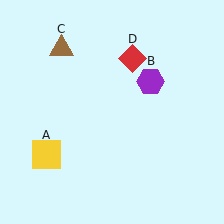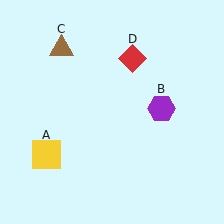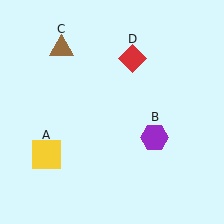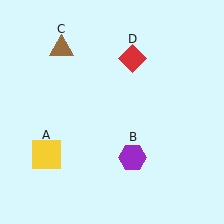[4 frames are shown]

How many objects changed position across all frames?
1 object changed position: purple hexagon (object B).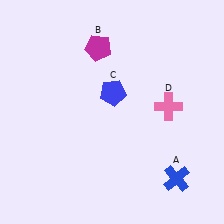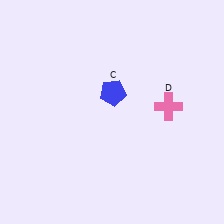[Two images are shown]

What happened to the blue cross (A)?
The blue cross (A) was removed in Image 2. It was in the bottom-right area of Image 1.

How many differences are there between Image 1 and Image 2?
There are 2 differences between the two images.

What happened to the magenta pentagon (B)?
The magenta pentagon (B) was removed in Image 2. It was in the top-left area of Image 1.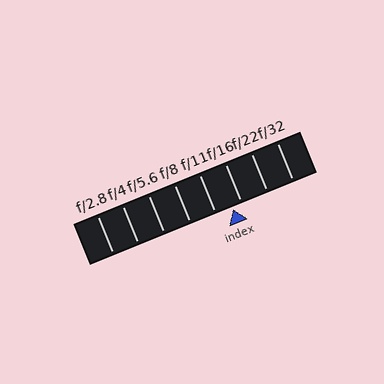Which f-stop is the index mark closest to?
The index mark is closest to f/16.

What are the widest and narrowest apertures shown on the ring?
The widest aperture shown is f/2.8 and the narrowest is f/32.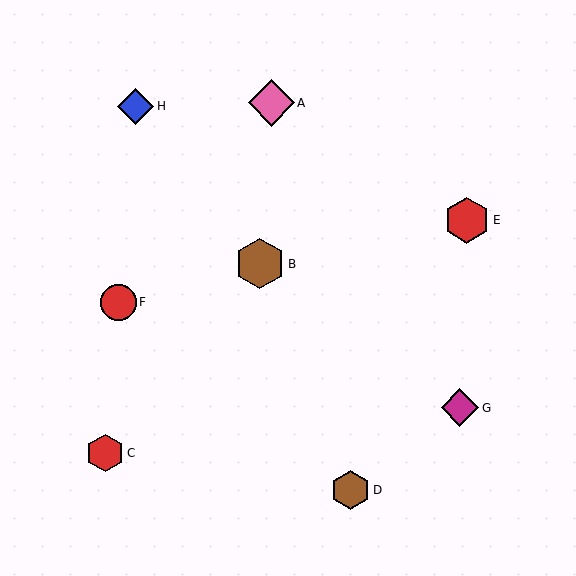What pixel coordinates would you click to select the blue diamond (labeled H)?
Click at (136, 106) to select the blue diamond H.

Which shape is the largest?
The brown hexagon (labeled B) is the largest.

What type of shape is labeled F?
Shape F is a red circle.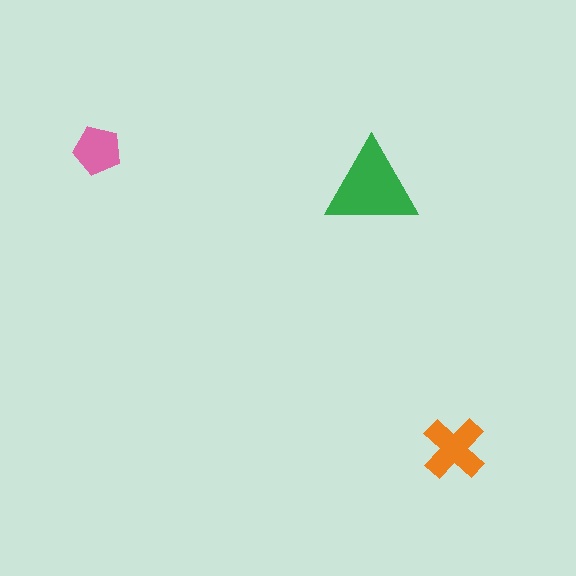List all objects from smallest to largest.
The pink pentagon, the orange cross, the green triangle.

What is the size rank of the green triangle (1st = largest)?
1st.